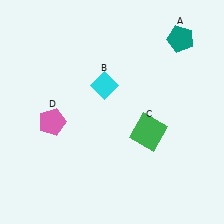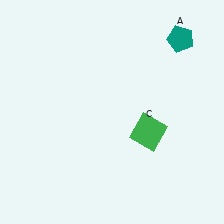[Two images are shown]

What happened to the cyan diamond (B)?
The cyan diamond (B) was removed in Image 2. It was in the top-left area of Image 1.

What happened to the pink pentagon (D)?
The pink pentagon (D) was removed in Image 2. It was in the bottom-left area of Image 1.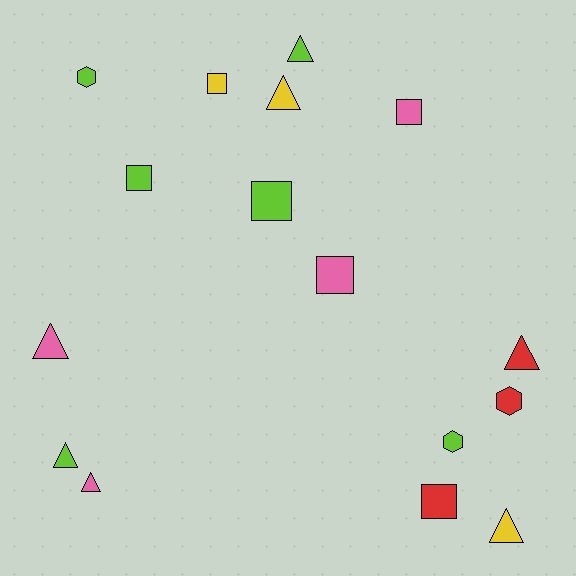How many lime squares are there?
There are 2 lime squares.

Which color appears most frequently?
Lime, with 6 objects.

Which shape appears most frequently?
Triangle, with 7 objects.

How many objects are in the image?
There are 16 objects.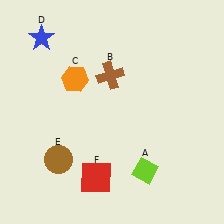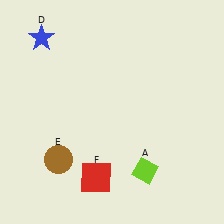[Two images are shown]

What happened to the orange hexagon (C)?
The orange hexagon (C) was removed in Image 2. It was in the top-left area of Image 1.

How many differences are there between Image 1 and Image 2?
There are 2 differences between the two images.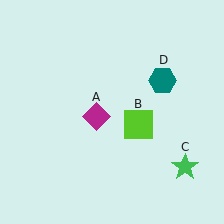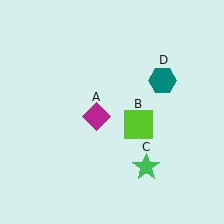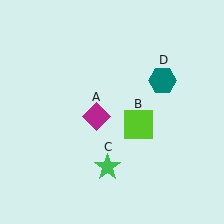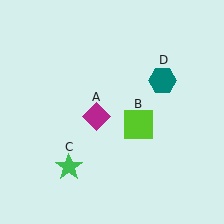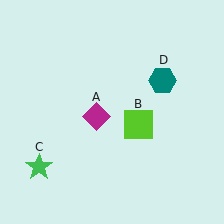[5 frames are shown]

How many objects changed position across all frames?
1 object changed position: green star (object C).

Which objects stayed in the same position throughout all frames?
Magenta diamond (object A) and lime square (object B) and teal hexagon (object D) remained stationary.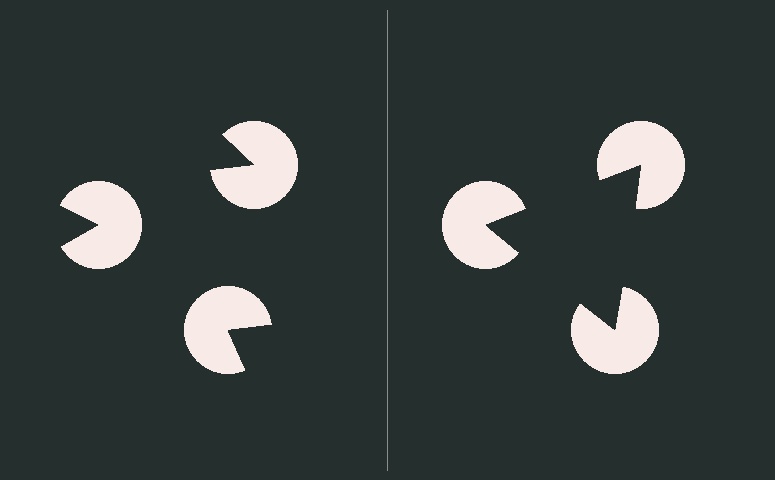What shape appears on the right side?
An illusory triangle.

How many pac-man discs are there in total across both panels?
6 — 3 on each side.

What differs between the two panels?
The pac-man discs are positioned identically on both sides; only the wedge orientations differ. On the right they align to a triangle; on the left they are misaligned.